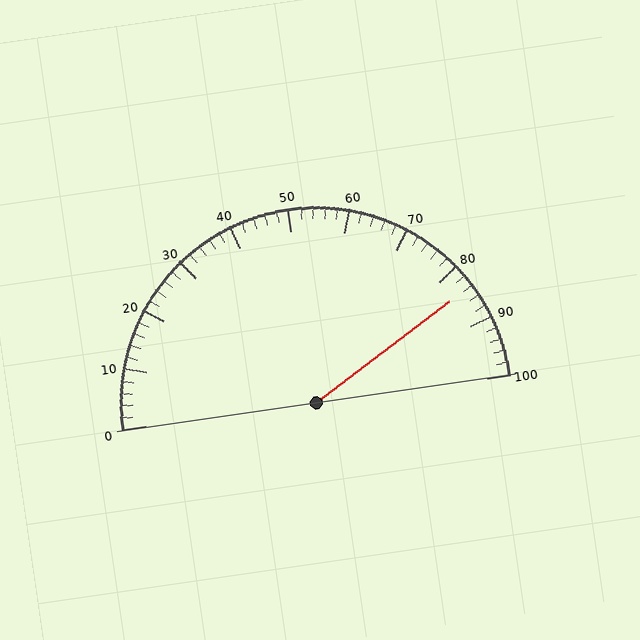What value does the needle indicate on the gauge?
The needle indicates approximately 84.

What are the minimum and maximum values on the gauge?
The gauge ranges from 0 to 100.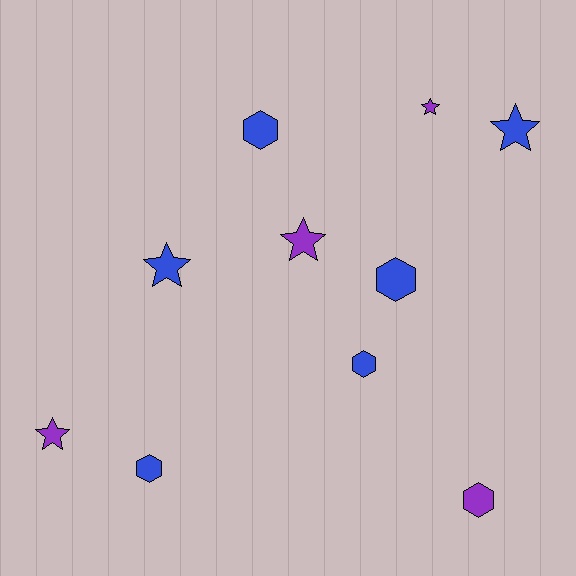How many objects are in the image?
There are 10 objects.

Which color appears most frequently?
Blue, with 6 objects.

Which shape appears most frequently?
Hexagon, with 5 objects.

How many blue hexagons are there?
There are 4 blue hexagons.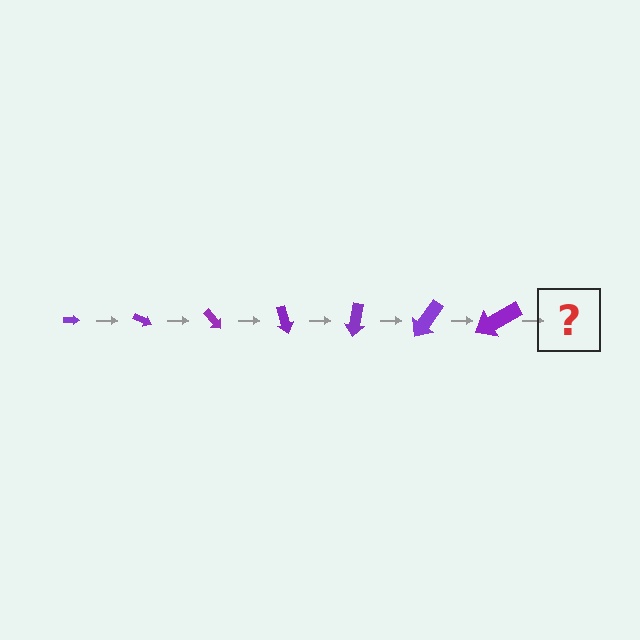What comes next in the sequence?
The next element should be an arrow, larger than the previous one and rotated 175 degrees from the start.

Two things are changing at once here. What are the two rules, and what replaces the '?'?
The two rules are that the arrow grows larger each step and it rotates 25 degrees each step. The '?' should be an arrow, larger than the previous one and rotated 175 degrees from the start.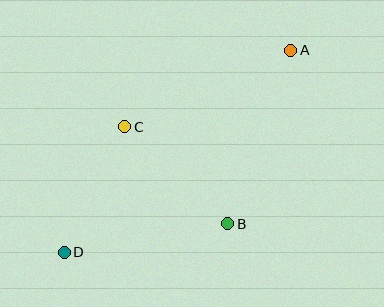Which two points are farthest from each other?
Points A and D are farthest from each other.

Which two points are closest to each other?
Points C and D are closest to each other.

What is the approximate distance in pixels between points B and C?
The distance between B and C is approximately 142 pixels.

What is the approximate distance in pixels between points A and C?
The distance between A and C is approximately 183 pixels.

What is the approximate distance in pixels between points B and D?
The distance between B and D is approximately 166 pixels.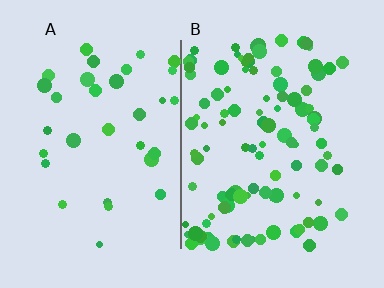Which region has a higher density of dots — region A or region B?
B (the right).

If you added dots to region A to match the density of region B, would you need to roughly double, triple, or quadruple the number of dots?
Approximately triple.